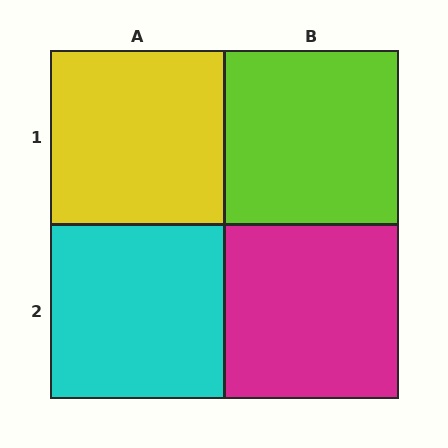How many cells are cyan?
1 cell is cyan.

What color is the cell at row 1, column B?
Lime.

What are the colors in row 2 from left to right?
Cyan, magenta.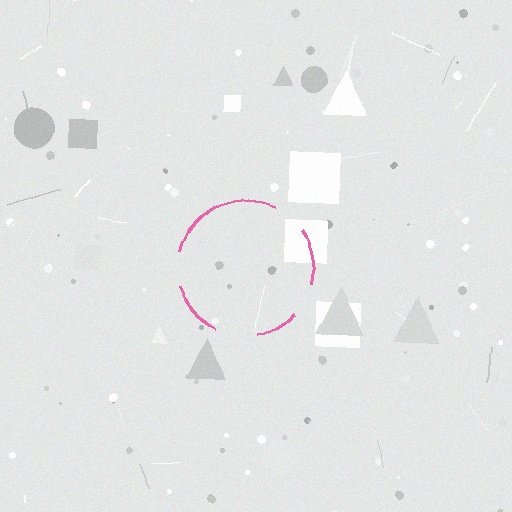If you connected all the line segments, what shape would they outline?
They would outline a circle.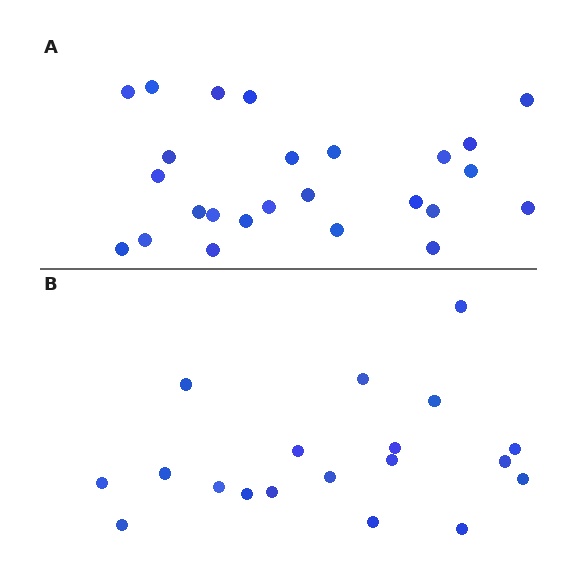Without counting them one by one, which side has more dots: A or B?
Region A (the top region) has more dots.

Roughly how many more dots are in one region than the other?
Region A has about 6 more dots than region B.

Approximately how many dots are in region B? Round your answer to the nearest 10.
About 20 dots. (The exact count is 19, which rounds to 20.)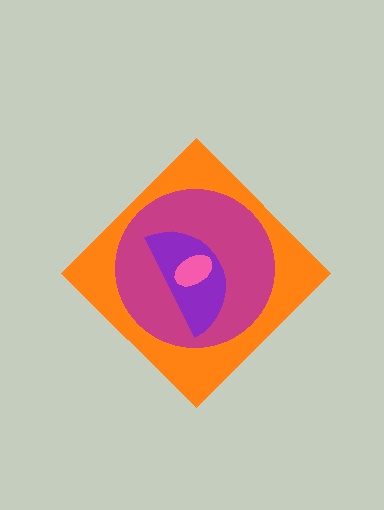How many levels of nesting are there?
4.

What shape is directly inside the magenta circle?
The purple semicircle.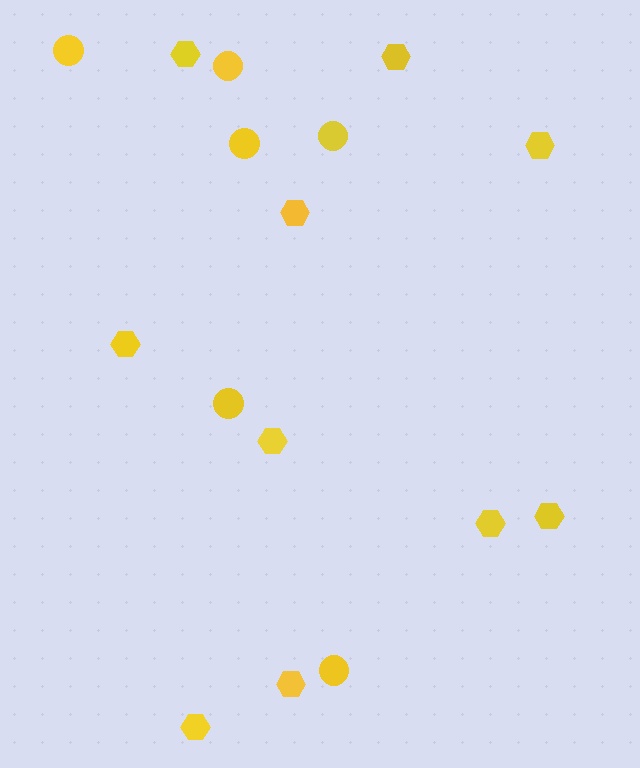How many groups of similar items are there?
There are 2 groups: one group of hexagons (10) and one group of circles (6).